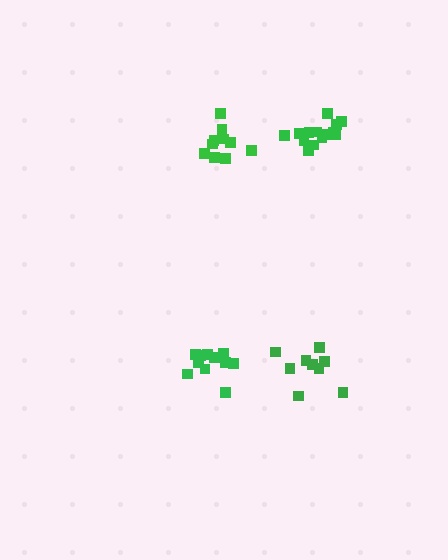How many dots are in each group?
Group 1: 14 dots, Group 2: 9 dots, Group 3: 11 dots, Group 4: 11 dots (45 total).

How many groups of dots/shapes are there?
There are 4 groups.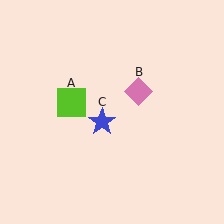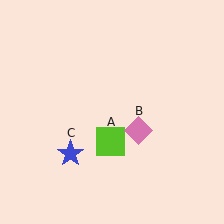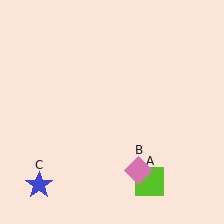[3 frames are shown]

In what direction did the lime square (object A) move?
The lime square (object A) moved down and to the right.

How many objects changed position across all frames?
3 objects changed position: lime square (object A), pink diamond (object B), blue star (object C).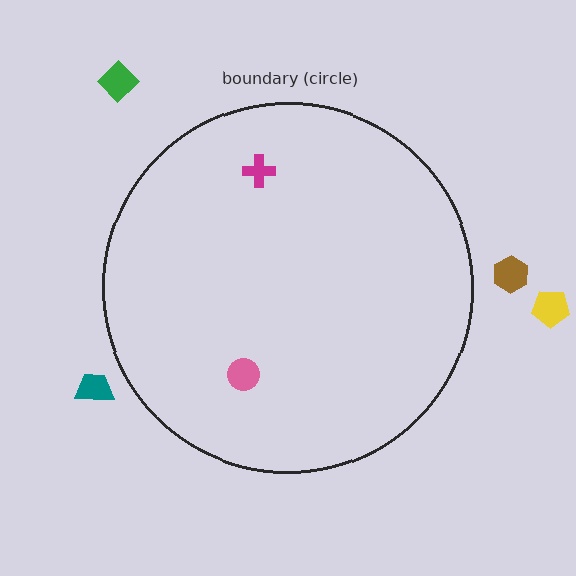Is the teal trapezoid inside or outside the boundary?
Outside.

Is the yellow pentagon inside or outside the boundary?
Outside.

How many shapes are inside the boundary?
2 inside, 4 outside.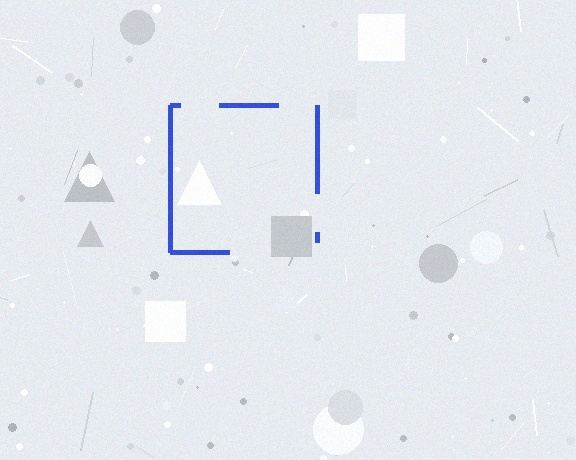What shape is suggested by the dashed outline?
The dashed outline suggests a square.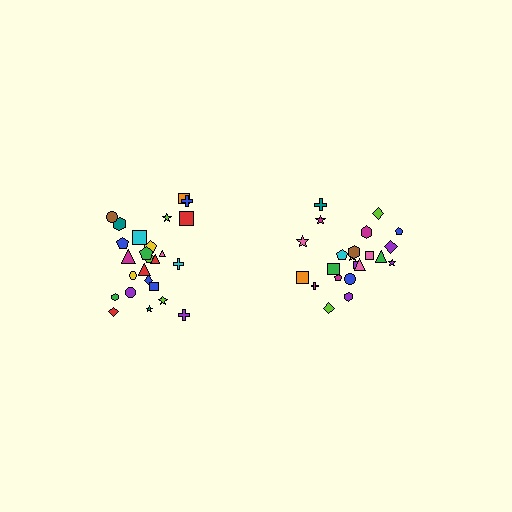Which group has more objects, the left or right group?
The left group.